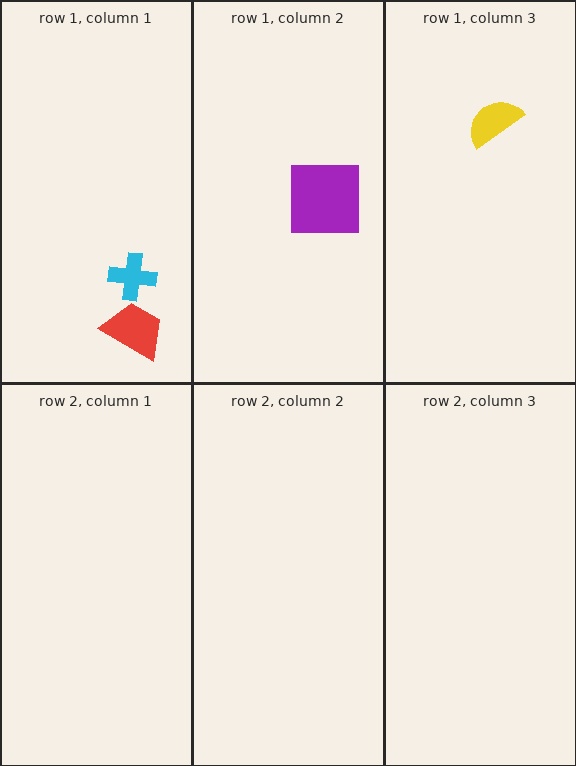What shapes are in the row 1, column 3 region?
The yellow semicircle.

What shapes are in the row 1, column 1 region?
The red trapezoid, the cyan cross.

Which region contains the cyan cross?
The row 1, column 1 region.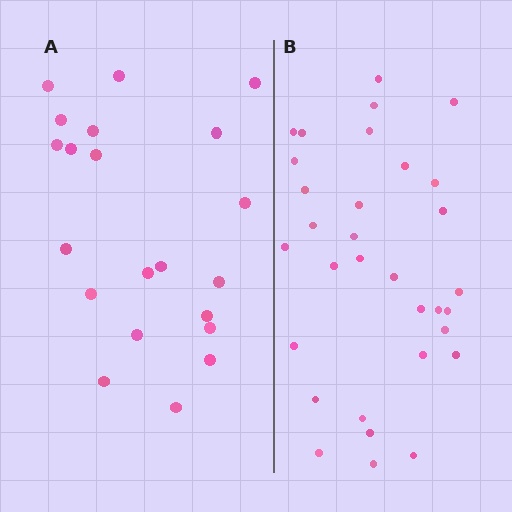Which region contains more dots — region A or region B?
Region B (the right region) has more dots.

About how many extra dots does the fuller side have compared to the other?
Region B has roughly 12 or so more dots than region A.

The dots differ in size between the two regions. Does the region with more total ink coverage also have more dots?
No. Region A has more total ink coverage because its dots are larger, but region B actually contains more individual dots. Total area can be misleading — the number of items is what matters here.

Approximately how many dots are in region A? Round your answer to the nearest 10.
About 20 dots. (The exact count is 21, which rounds to 20.)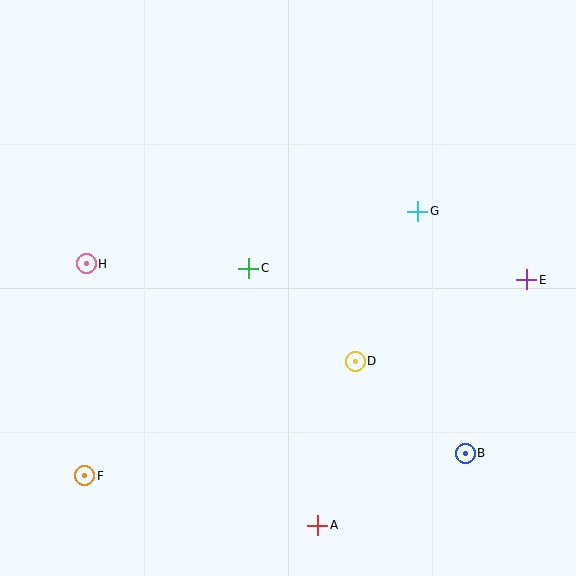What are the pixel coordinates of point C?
Point C is at (249, 268).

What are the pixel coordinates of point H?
Point H is at (86, 264).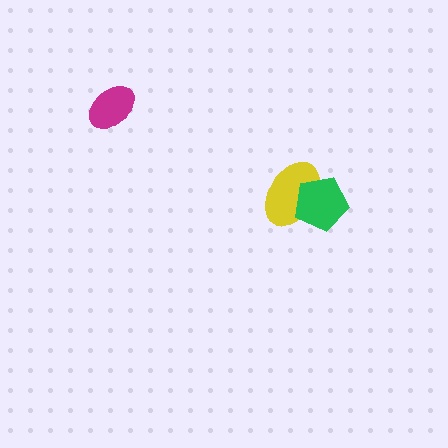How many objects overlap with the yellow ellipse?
1 object overlaps with the yellow ellipse.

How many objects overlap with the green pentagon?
1 object overlaps with the green pentagon.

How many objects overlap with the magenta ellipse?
0 objects overlap with the magenta ellipse.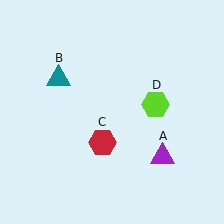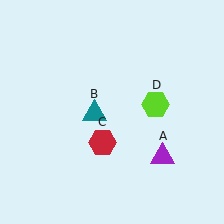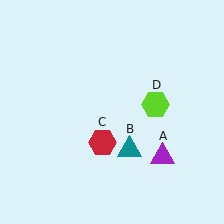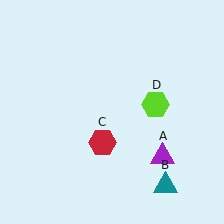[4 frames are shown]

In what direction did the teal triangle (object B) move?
The teal triangle (object B) moved down and to the right.